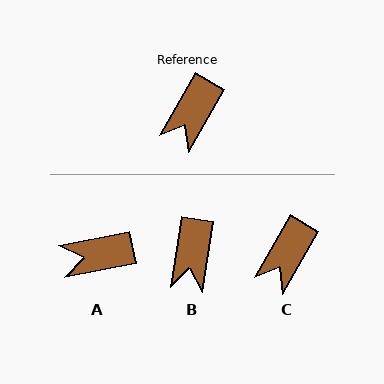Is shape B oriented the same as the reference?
No, it is off by about 21 degrees.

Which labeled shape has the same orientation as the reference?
C.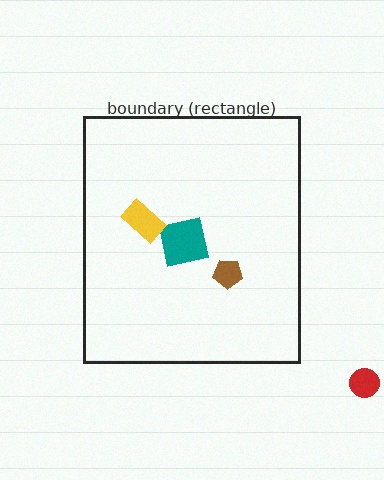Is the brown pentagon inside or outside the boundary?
Inside.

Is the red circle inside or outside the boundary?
Outside.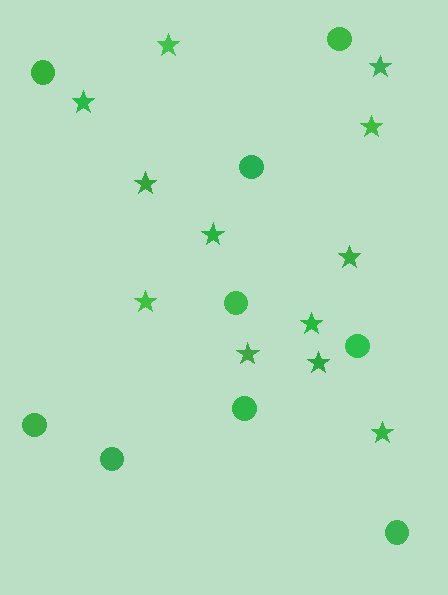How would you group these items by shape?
There are 2 groups: one group of circles (9) and one group of stars (12).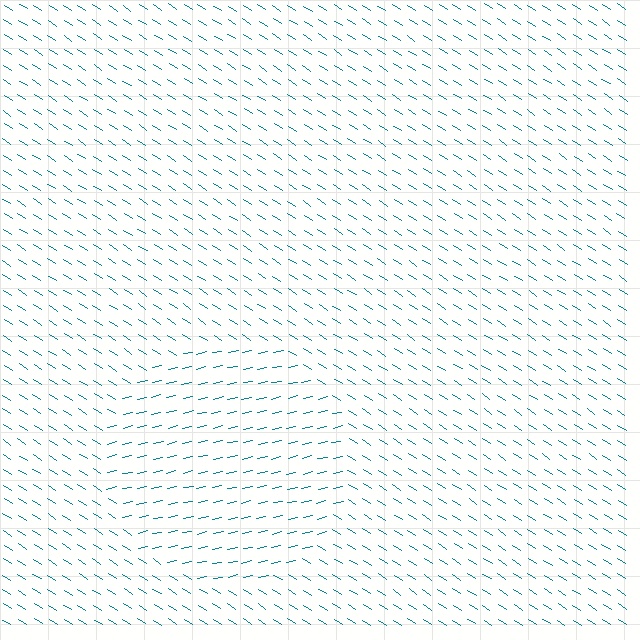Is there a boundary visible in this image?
Yes, there is a texture boundary formed by a change in line orientation.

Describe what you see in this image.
The image is filled with small teal line segments. A circle region in the image has lines oriented differently from the surrounding lines, creating a visible texture boundary.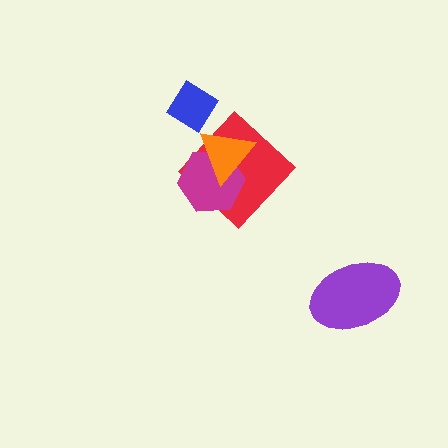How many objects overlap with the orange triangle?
2 objects overlap with the orange triangle.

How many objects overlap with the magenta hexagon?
2 objects overlap with the magenta hexagon.